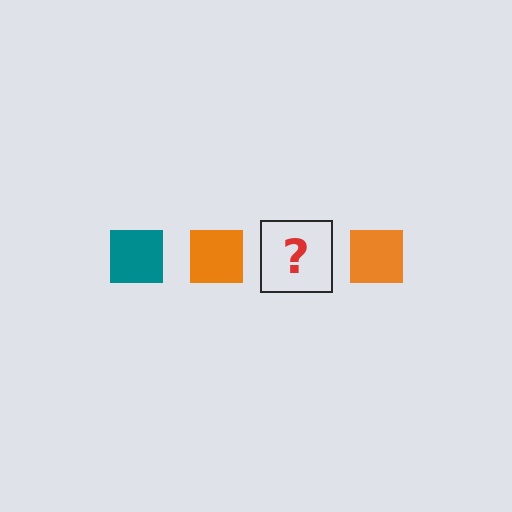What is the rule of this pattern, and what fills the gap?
The rule is that the pattern cycles through teal, orange squares. The gap should be filled with a teal square.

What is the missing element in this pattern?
The missing element is a teal square.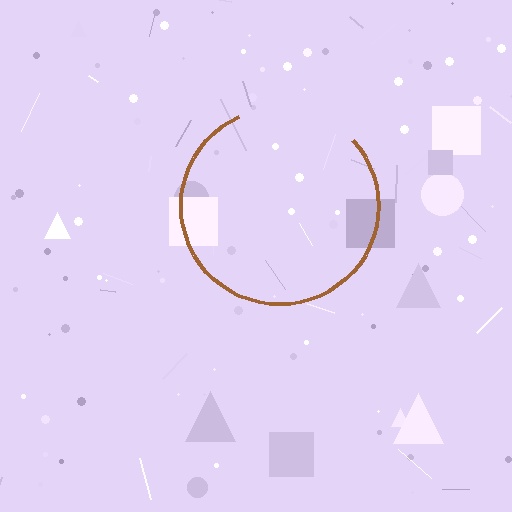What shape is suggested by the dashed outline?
The dashed outline suggests a circle.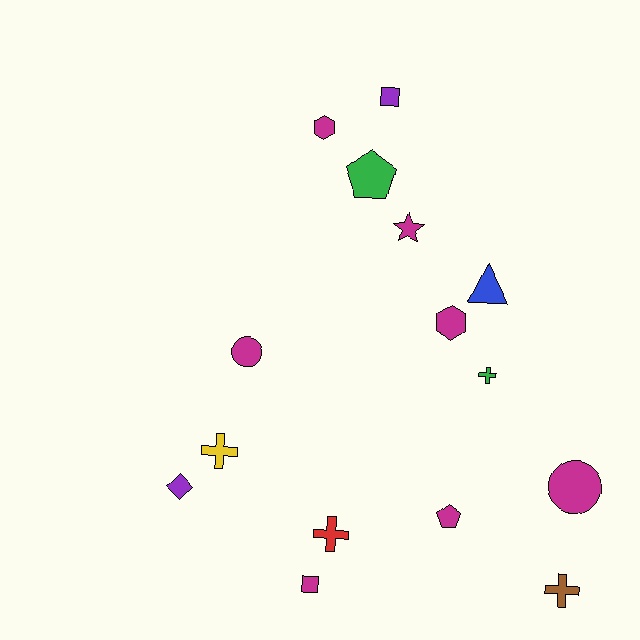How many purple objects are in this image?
There are 2 purple objects.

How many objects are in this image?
There are 15 objects.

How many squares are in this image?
There are 2 squares.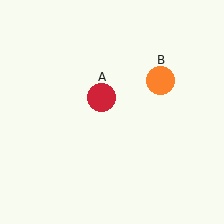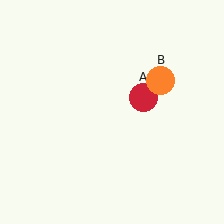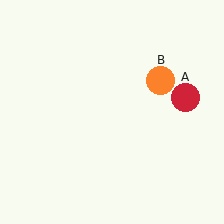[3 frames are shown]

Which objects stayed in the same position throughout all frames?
Orange circle (object B) remained stationary.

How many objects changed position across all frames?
1 object changed position: red circle (object A).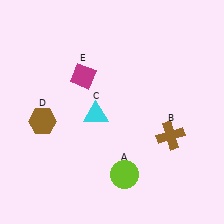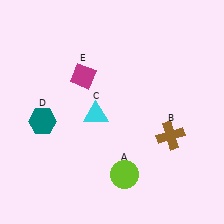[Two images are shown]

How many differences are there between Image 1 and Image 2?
There is 1 difference between the two images.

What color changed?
The hexagon (D) changed from brown in Image 1 to teal in Image 2.